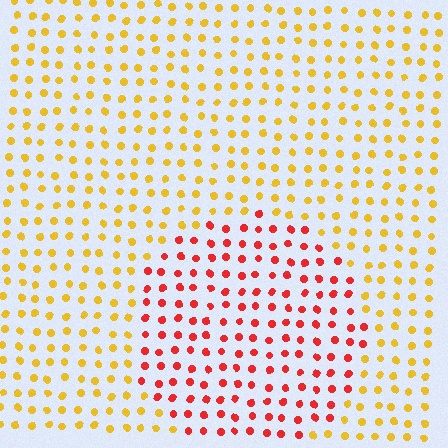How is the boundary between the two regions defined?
The boundary is defined purely by a slight shift in hue (about 49 degrees). Spacing, size, and orientation are identical on both sides.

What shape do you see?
I see a circle.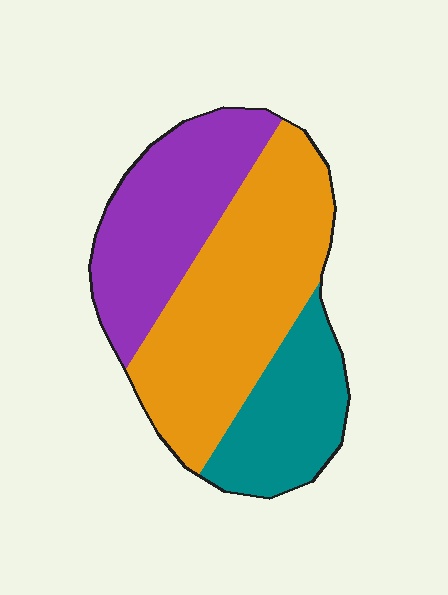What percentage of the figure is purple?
Purple covers roughly 30% of the figure.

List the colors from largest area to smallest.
From largest to smallest: orange, purple, teal.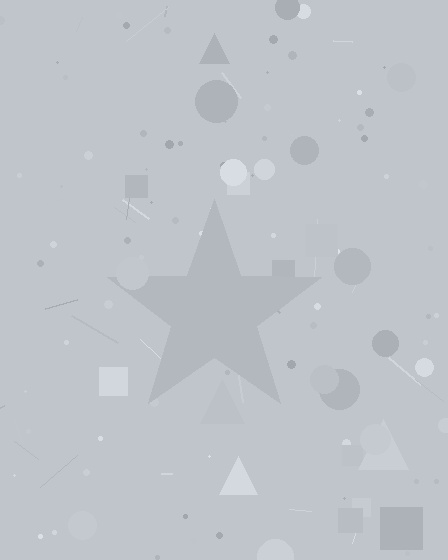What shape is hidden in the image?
A star is hidden in the image.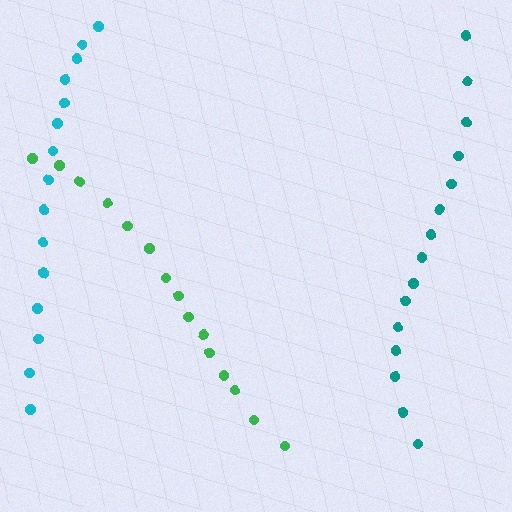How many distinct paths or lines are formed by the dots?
There are 3 distinct paths.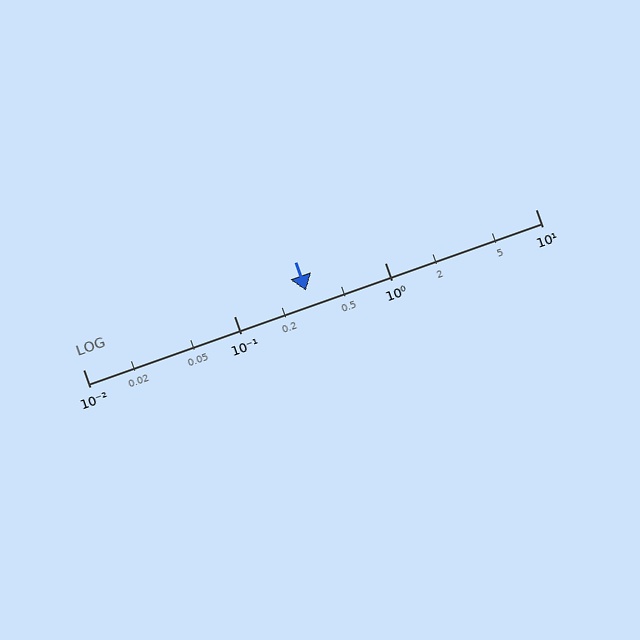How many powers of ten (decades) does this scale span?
The scale spans 3 decades, from 0.01 to 10.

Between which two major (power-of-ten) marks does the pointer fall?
The pointer is between 0.1 and 1.